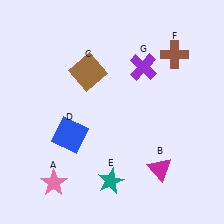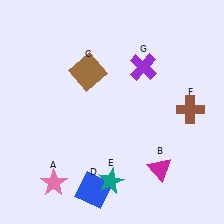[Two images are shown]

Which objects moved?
The objects that moved are: the blue square (D), the brown cross (F).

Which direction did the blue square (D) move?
The blue square (D) moved down.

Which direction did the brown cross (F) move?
The brown cross (F) moved down.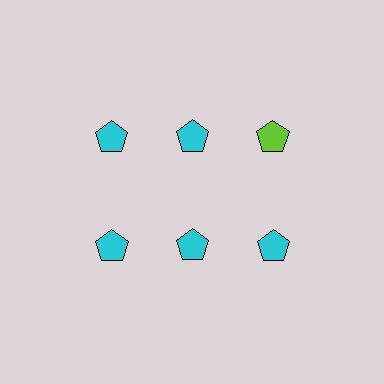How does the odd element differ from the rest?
It has a different color: lime instead of cyan.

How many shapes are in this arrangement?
There are 6 shapes arranged in a grid pattern.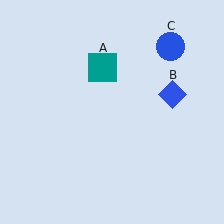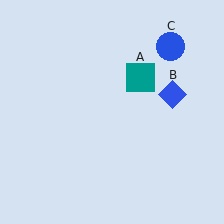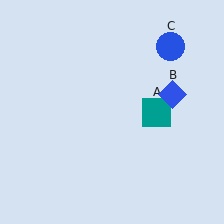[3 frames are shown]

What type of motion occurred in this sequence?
The teal square (object A) rotated clockwise around the center of the scene.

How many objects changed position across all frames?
1 object changed position: teal square (object A).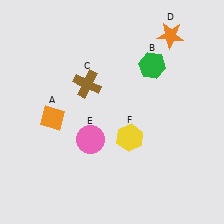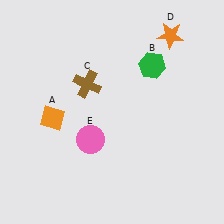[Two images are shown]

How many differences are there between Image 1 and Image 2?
There is 1 difference between the two images.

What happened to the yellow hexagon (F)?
The yellow hexagon (F) was removed in Image 2. It was in the bottom-right area of Image 1.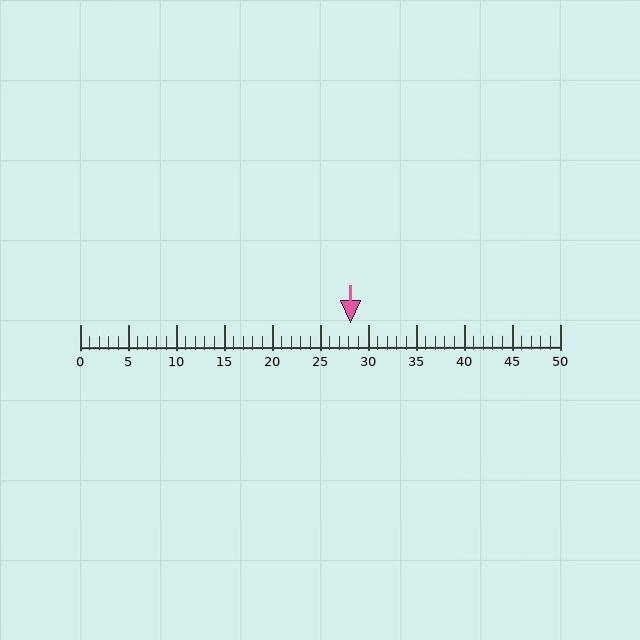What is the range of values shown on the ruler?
The ruler shows values from 0 to 50.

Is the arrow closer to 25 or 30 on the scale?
The arrow is closer to 30.